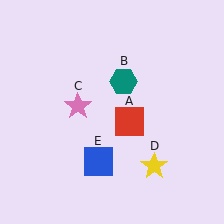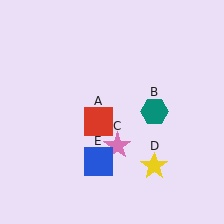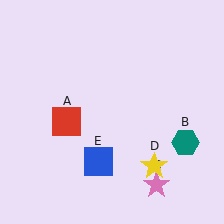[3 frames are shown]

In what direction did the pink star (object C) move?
The pink star (object C) moved down and to the right.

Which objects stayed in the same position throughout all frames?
Yellow star (object D) and blue square (object E) remained stationary.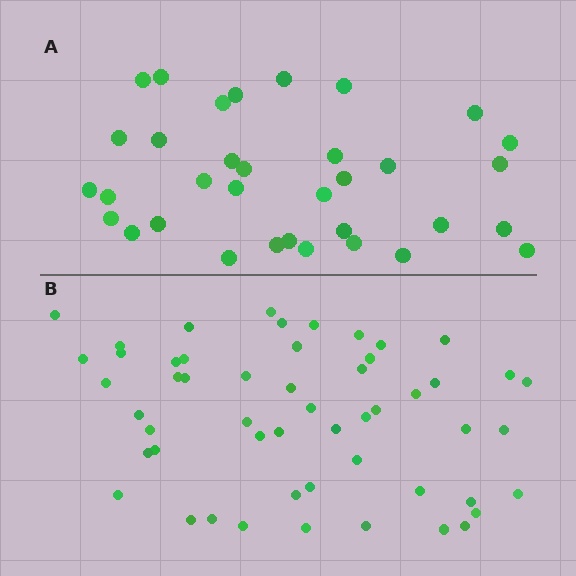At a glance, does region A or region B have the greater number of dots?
Region B (the bottom region) has more dots.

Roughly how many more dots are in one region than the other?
Region B has approximately 20 more dots than region A.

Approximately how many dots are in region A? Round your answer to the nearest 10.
About 30 dots. (The exact count is 34, which rounds to 30.)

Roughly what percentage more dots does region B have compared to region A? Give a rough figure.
About 55% more.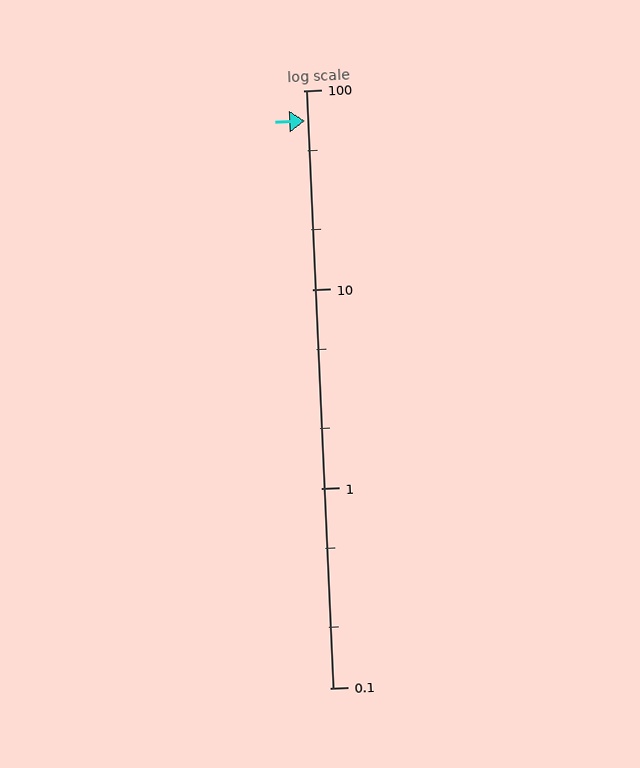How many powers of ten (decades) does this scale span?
The scale spans 3 decades, from 0.1 to 100.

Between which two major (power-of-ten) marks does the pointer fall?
The pointer is between 10 and 100.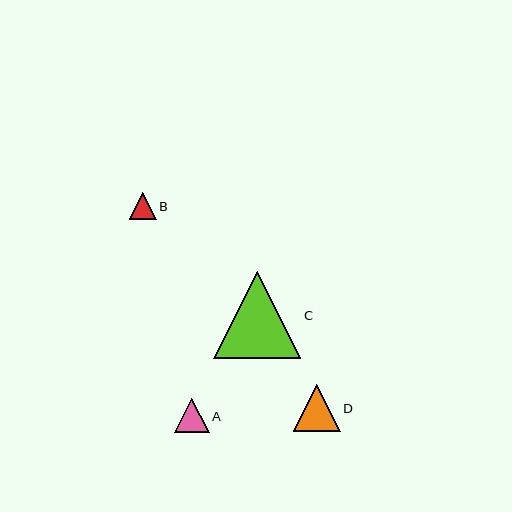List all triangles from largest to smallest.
From largest to smallest: C, D, A, B.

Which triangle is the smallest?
Triangle B is the smallest with a size of approximately 27 pixels.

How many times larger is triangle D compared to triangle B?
Triangle D is approximately 1.7 times the size of triangle B.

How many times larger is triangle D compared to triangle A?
Triangle D is approximately 1.4 times the size of triangle A.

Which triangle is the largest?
Triangle C is the largest with a size of approximately 87 pixels.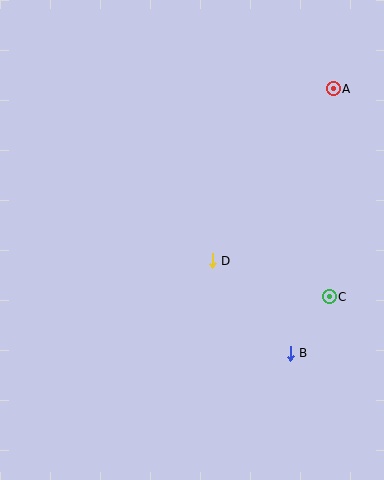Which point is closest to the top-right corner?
Point A is closest to the top-right corner.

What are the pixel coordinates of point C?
Point C is at (329, 297).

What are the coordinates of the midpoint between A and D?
The midpoint between A and D is at (273, 175).